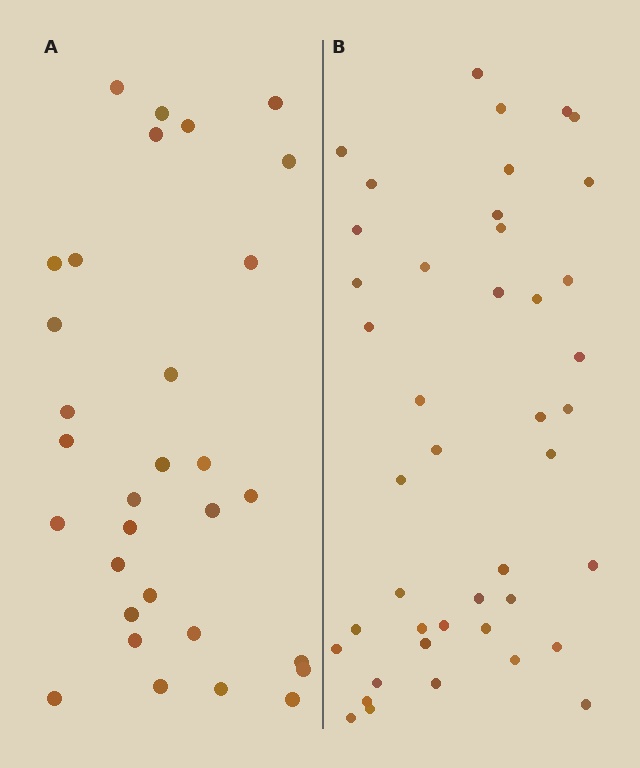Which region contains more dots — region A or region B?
Region B (the right region) has more dots.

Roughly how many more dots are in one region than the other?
Region B has roughly 12 or so more dots than region A.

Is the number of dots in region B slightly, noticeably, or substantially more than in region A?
Region B has noticeably more, but not dramatically so. The ratio is roughly 1.4 to 1.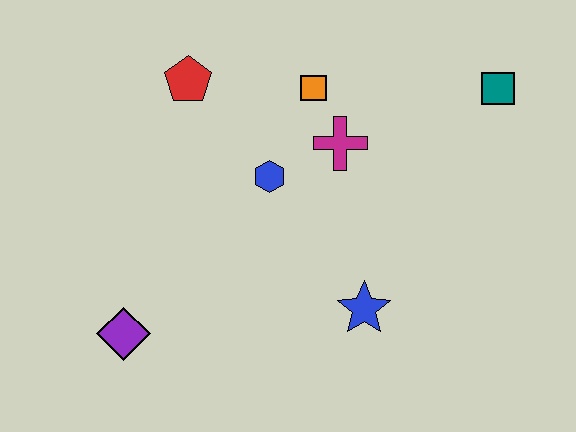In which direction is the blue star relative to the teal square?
The blue star is below the teal square.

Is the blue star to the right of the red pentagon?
Yes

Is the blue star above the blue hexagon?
No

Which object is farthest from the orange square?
The purple diamond is farthest from the orange square.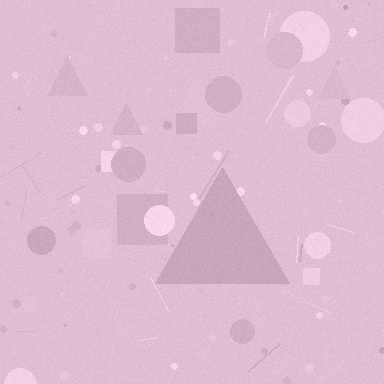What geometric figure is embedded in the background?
A triangle is embedded in the background.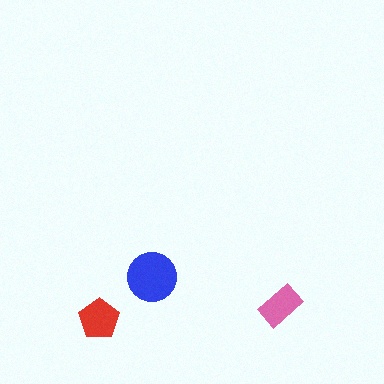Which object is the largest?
The blue circle.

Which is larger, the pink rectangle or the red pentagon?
The red pentagon.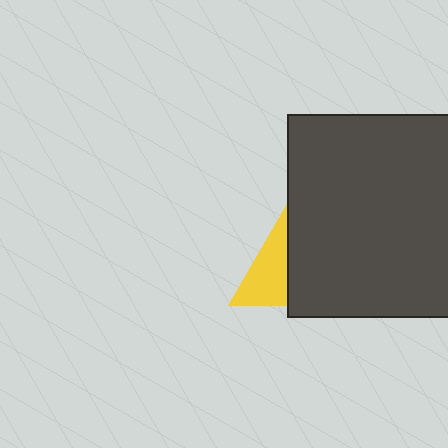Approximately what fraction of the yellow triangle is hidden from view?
Roughly 60% of the yellow triangle is hidden behind the dark gray square.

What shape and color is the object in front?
The object in front is a dark gray square.